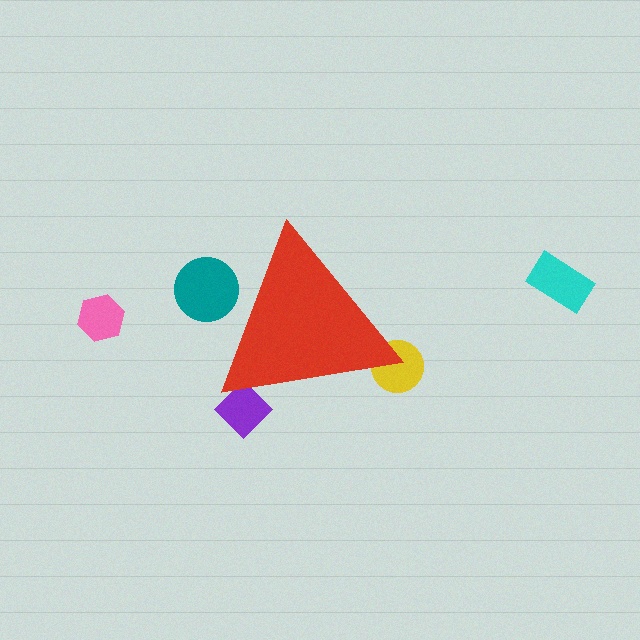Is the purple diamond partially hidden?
Yes, the purple diamond is partially hidden behind the red triangle.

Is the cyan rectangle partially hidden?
No, the cyan rectangle is fully visible.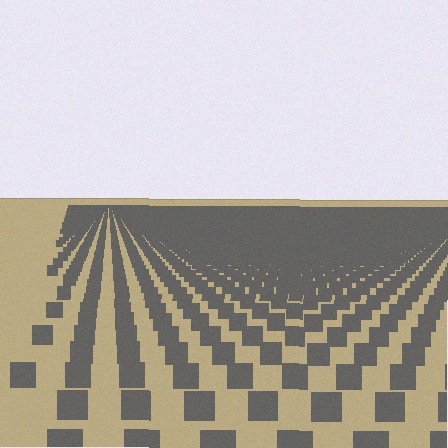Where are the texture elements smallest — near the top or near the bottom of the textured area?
Near the top.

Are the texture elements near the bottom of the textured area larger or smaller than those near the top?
Larger. Near the bottom, elements are closer to the viewer and appear at a bigger on-screen size.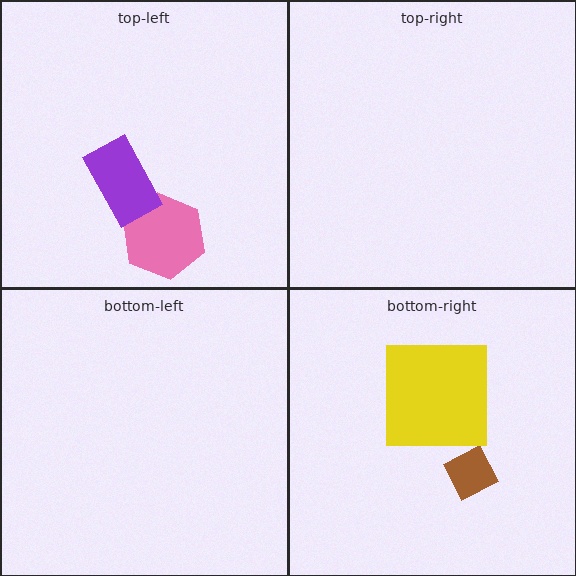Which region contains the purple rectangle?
The top-left region.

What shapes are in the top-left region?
The pink hexagon, the purple rectangle.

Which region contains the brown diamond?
The bottom-right region.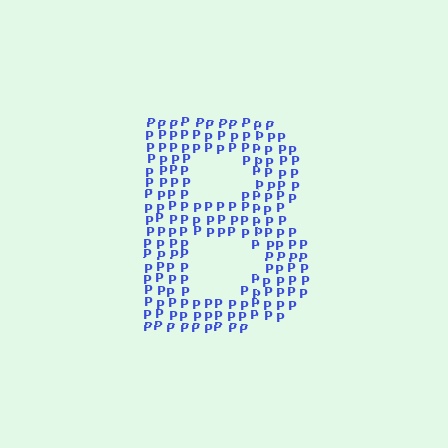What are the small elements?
The small elements are letter P's.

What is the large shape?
The large shape is the letter B.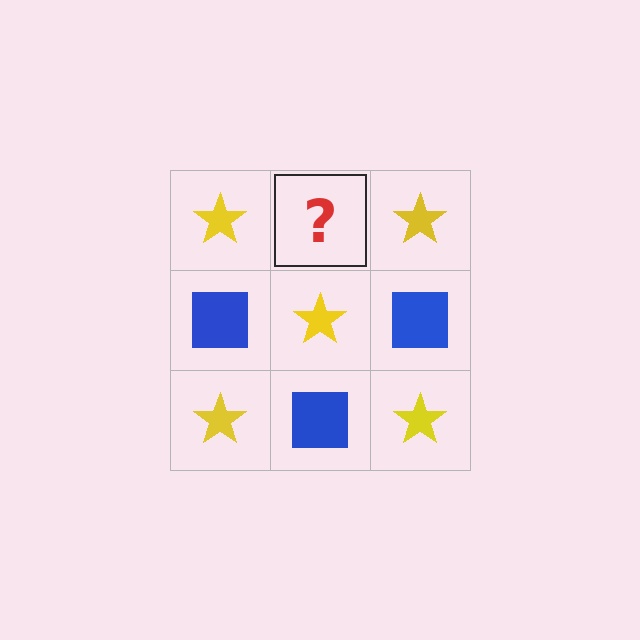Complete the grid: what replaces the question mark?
The question mark should be replaced with a blue square.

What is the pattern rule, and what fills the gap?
The rule is that it alternates yellow star and blue square in a checkerboard pattern. The gap should be filled with a blue square.